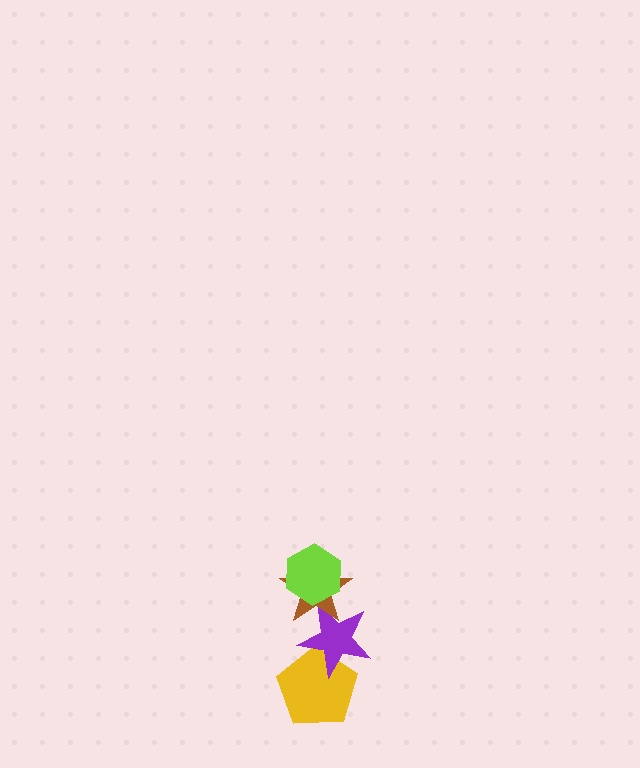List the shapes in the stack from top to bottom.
From top to bottom: the lime hexagon, the brown star, the purple star, the yellow pentagon.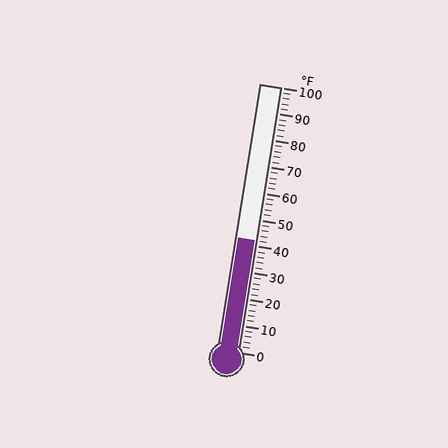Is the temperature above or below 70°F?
The temperature is below 70°F.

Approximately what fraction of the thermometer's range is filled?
The thermometer is filled to approximately 40% of its range.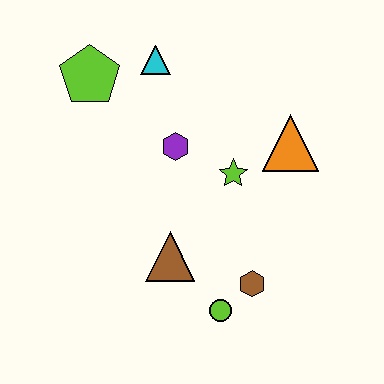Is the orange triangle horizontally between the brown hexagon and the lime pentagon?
No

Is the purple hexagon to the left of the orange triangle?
Yes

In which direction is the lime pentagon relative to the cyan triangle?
The lime pentagon is to the left of the cyan triangle.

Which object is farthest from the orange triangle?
The lime pentagon is farthest from the orange triangle.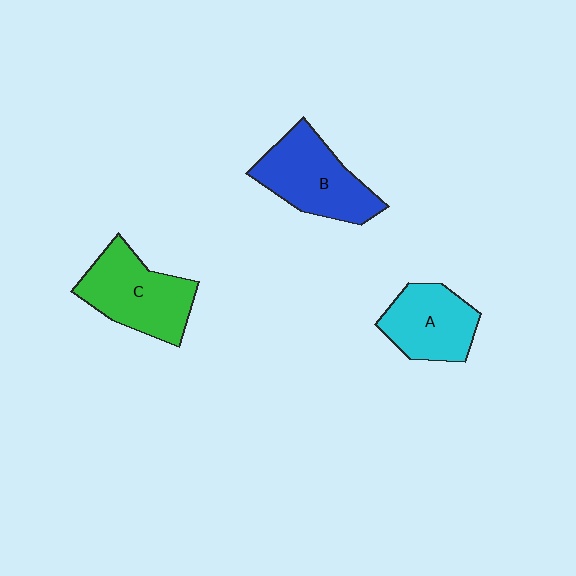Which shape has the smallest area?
Shape A (cyan).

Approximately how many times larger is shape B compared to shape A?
Approximately 1.2 times.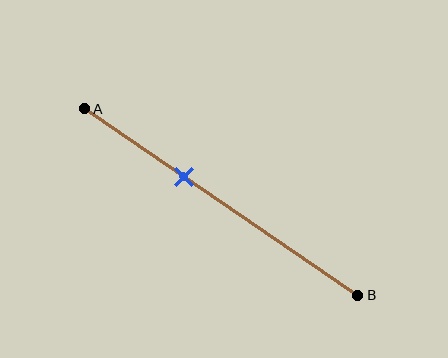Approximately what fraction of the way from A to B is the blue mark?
The blue mark is approximately 35% of the way from A to B.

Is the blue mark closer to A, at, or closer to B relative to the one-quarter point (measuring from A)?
The blue mark is closer to point B than the one-quarter point of segment AB.